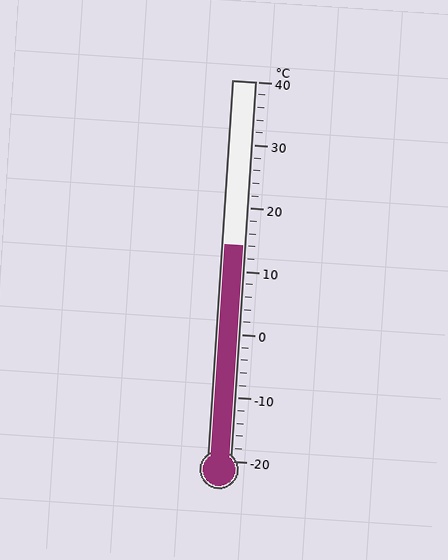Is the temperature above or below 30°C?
The temperature is below 30°C.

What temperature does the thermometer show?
The thermometer shows approximately 14°C.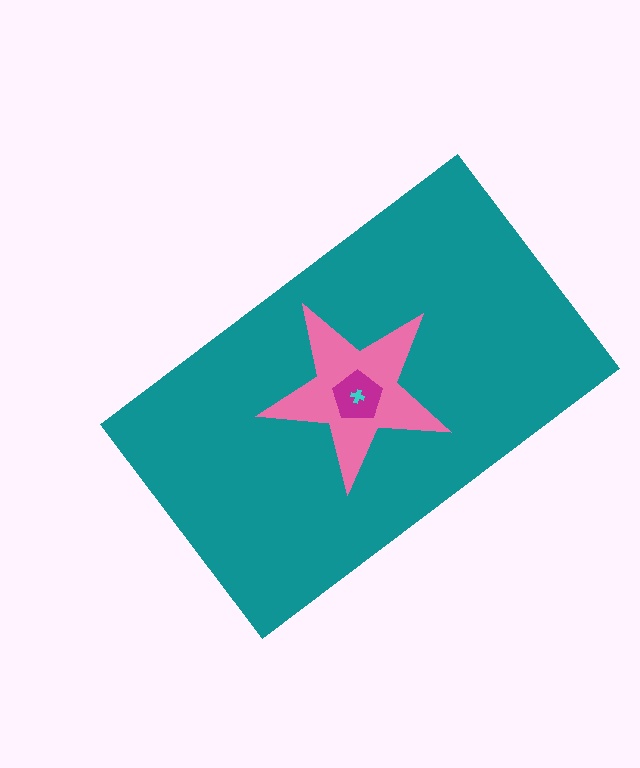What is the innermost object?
The cyan cross.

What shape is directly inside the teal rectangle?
The pink star.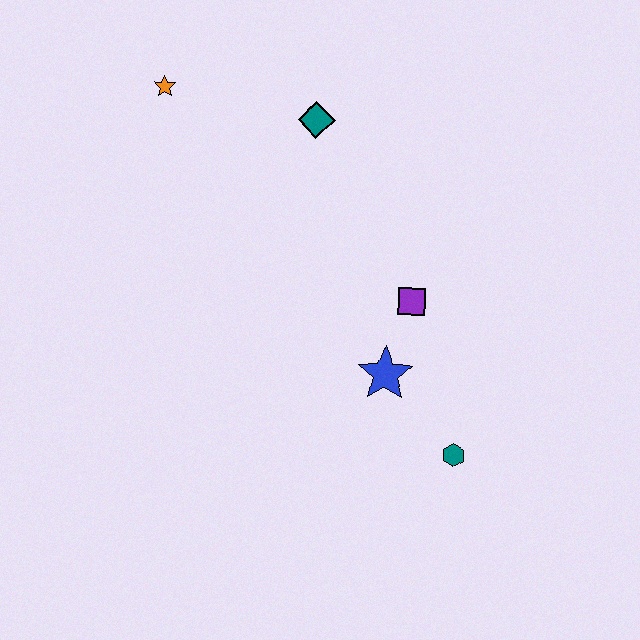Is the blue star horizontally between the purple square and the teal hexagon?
No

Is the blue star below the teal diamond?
Yes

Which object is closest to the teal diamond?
The orange star is closest to the teal diamond.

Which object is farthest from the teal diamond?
The teal hexagon is farthest from the teal diamond.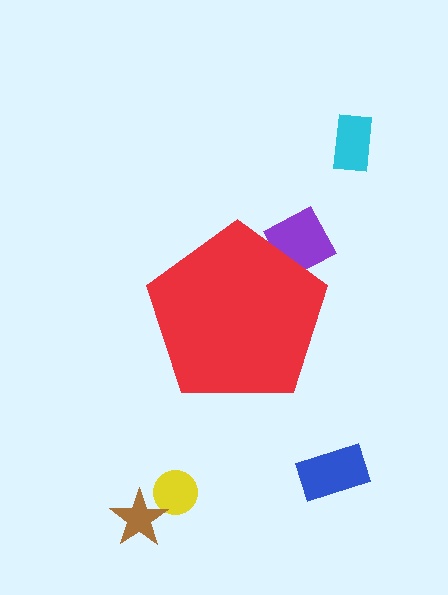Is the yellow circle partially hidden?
No, the yellow circle is fully visible.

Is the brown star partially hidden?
No, the brown star is fully visible.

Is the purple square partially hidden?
Yes, the purple square is partially hidden behind the red pentagon.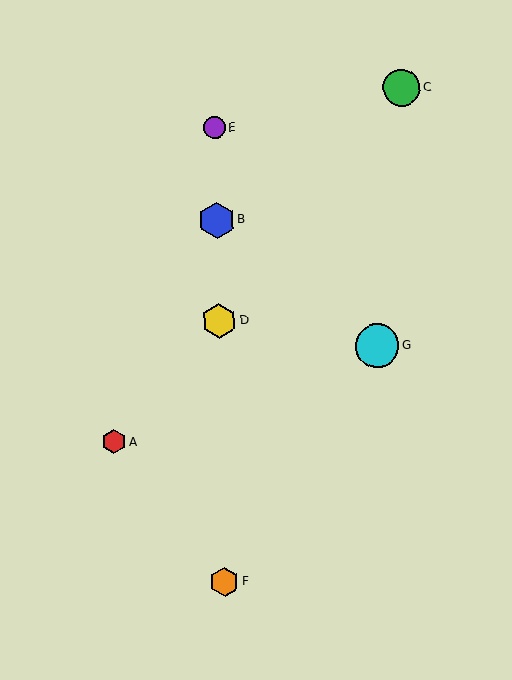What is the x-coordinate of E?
Object E is at x≈215.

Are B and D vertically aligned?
Yes, both are at x≈217.